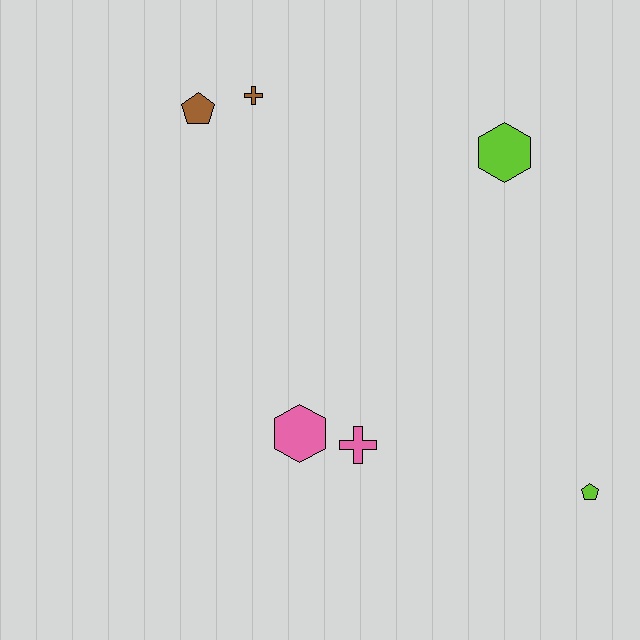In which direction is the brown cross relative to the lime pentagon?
The brown cross is above the lime pentagon.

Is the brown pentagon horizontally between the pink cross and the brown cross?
No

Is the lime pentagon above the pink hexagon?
No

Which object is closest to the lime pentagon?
The pink cross is closest to the lime pentagon.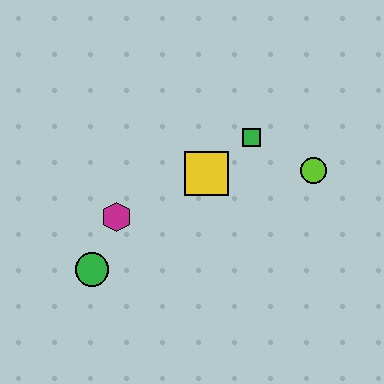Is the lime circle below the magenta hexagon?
No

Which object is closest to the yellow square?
The green square is closest to the yellow square.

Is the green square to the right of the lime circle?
No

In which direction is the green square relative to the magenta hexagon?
The green square is to the right of the magenta hexagon.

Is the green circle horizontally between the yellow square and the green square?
No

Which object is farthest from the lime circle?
The green circle is farthest from the lime circle.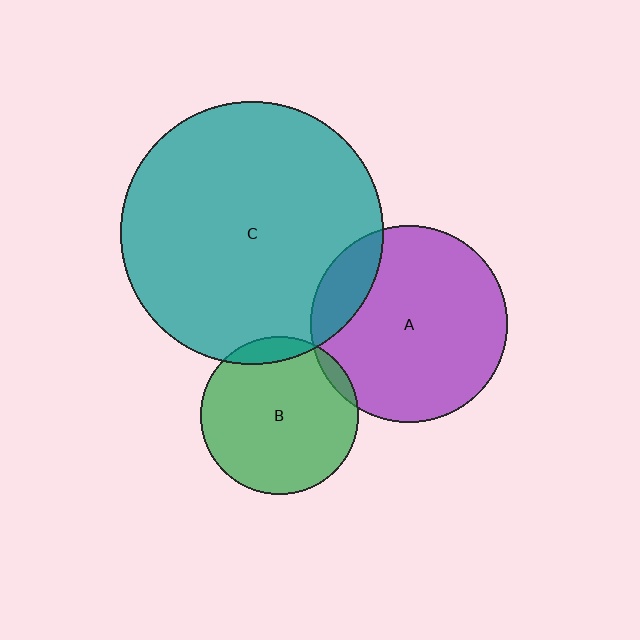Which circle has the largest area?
Circle C (teal).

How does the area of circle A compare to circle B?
Approximately 1.6 times.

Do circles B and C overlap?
Yes.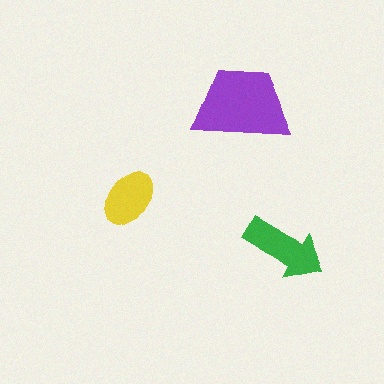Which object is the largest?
The purple trapezoid.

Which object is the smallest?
The yellow ellipse.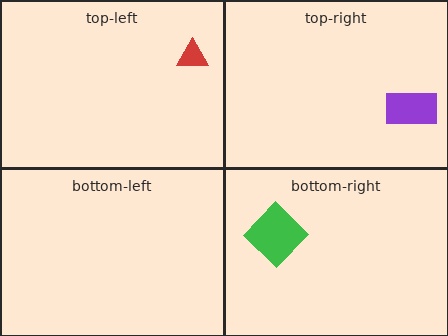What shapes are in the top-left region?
The red triangle.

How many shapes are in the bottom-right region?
1.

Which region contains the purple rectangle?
The top-right region.